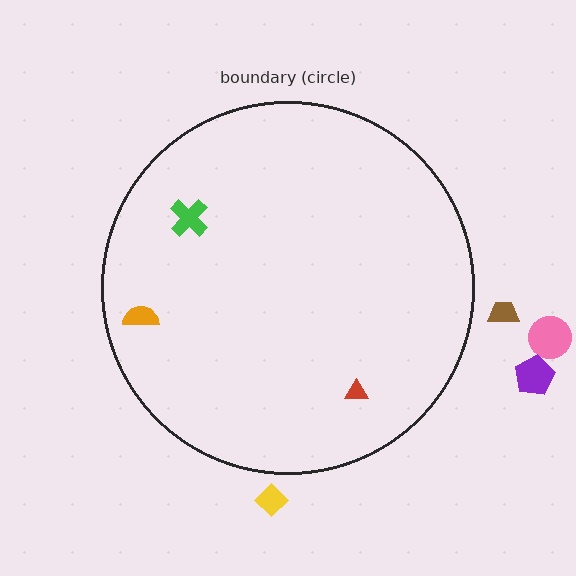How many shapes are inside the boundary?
3 inside, 4 outside.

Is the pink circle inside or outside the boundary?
Outside.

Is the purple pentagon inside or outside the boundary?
Outside.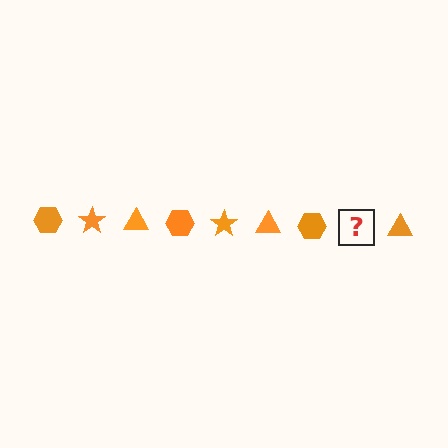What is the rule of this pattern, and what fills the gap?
The rule is that the pattern cycles through hexagon, star, triangle shapes in orange. The gap should be filled with an orange star.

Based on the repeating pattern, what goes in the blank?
The blank should be an orange star.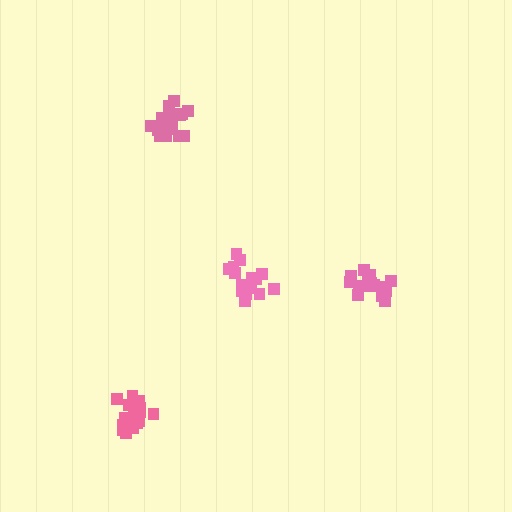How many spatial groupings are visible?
There are 4 spatial groupings.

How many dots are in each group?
Group 1: 21 dots, Group 2: 16 dots, Group 3: 15 dots, Group 4: 19 dots (71 total).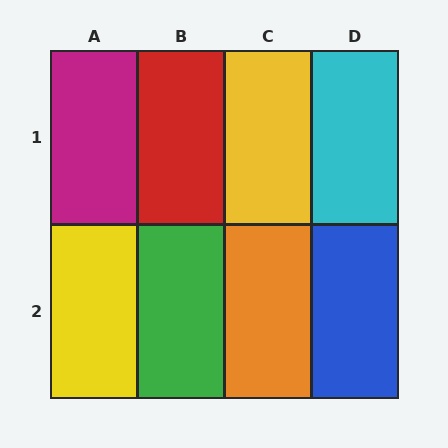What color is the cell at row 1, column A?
Magenta.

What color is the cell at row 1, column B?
Red.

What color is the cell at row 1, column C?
Yellow.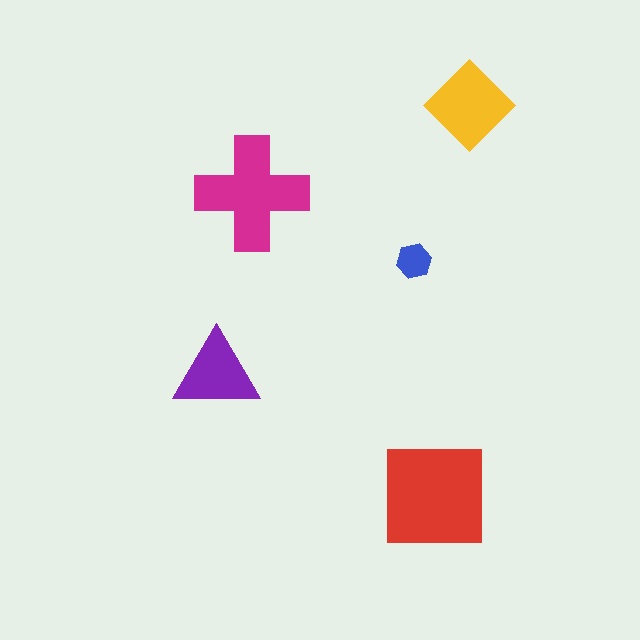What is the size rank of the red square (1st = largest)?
1st.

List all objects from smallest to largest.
The blue hexagon, the purple triangle, the yellow diamond, the magenta cross, the red square.